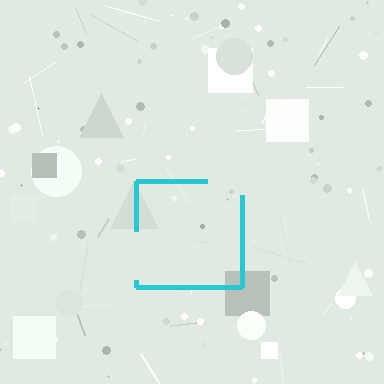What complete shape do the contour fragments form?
The contour fragments form a square.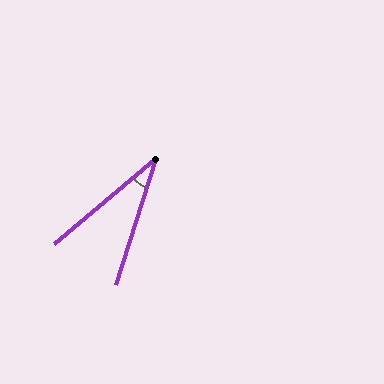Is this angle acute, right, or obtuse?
It is acute.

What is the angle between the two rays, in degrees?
Approximately 32 degrees.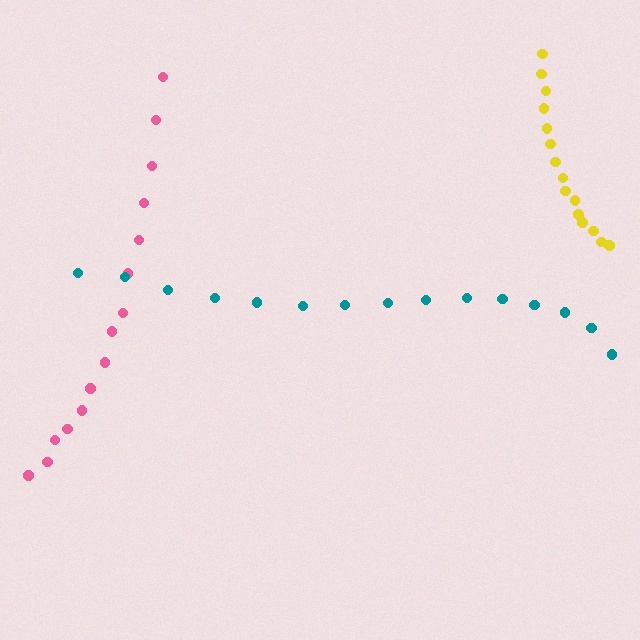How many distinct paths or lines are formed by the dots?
There are 3 distinct paths.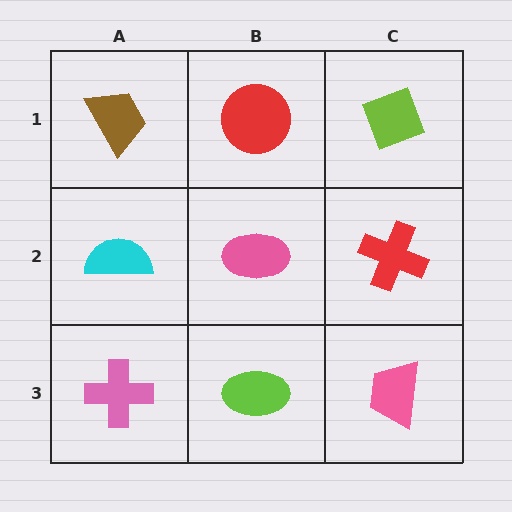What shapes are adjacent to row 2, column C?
A lime diamond (row 1, column C), a pink trapezoid (row 3, column C), a pink ellipse (row 2, column B).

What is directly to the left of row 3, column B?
A pink cross.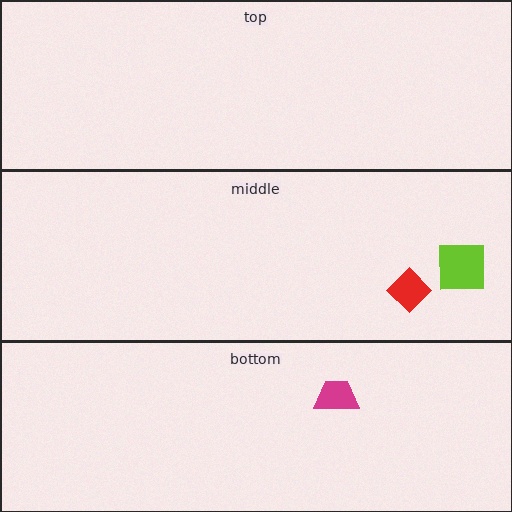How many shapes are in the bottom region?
1.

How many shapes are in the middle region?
2.